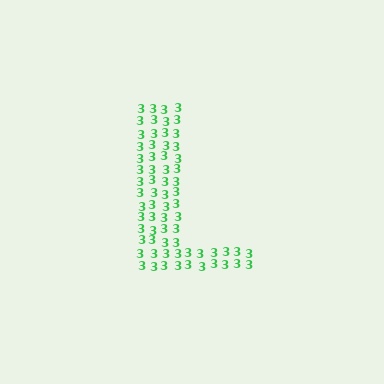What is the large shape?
The large shape is the letter L.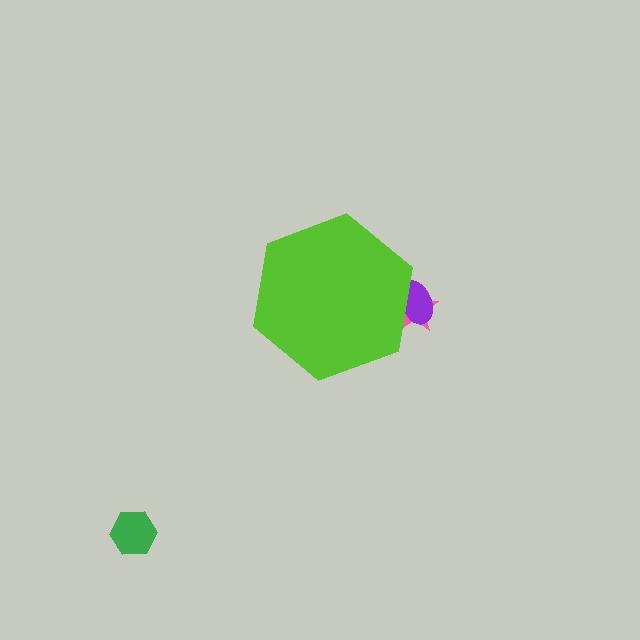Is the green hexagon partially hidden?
No, the green hexagon is fully visible.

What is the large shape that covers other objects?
A lime hexagon.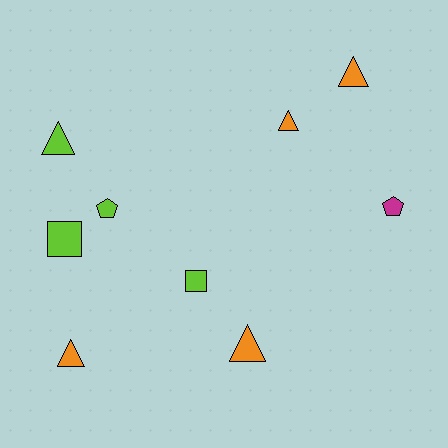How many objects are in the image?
There are 9 objects.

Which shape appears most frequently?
Triangle, with 5 objects.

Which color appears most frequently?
Lime, with 4 objects.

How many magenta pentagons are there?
There is 1 magenta pentagon.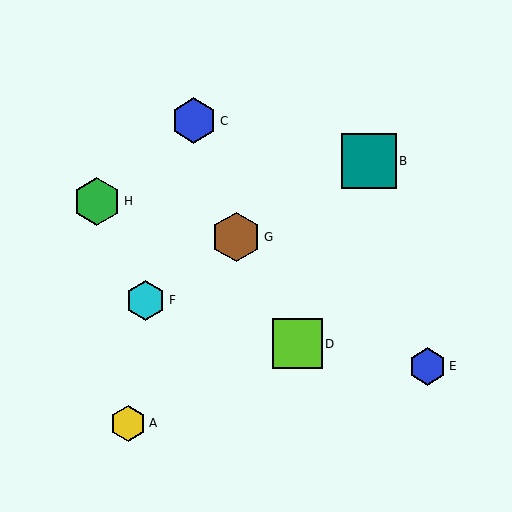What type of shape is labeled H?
Shape H is a green hexagon.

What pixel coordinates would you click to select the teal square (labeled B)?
Click at (369, 161) to select the teal square B.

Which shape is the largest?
The teal square (labeled B) is the largest.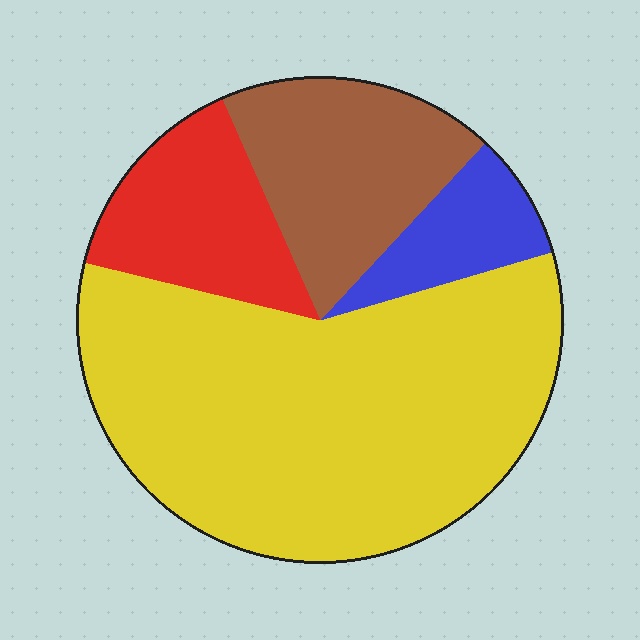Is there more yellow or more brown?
Yellow.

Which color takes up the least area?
Blue, at roughly 10%.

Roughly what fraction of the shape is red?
Red covers around 15% of the shape.